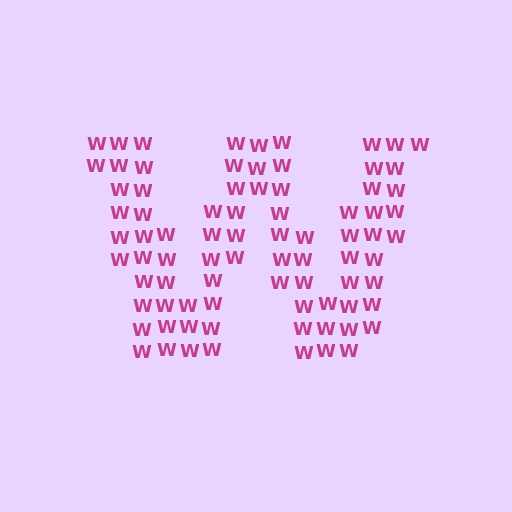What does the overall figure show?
The overall figure shows the letter W.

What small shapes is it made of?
It is made of small letter W's.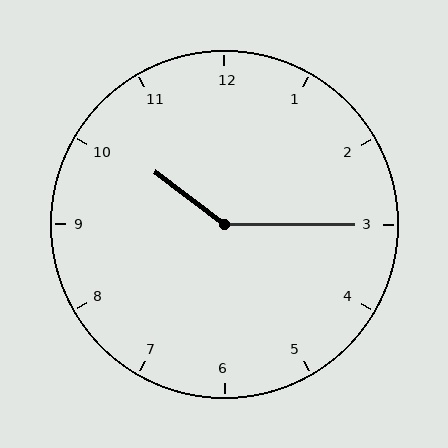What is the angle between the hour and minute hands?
Approximately 142 degrees.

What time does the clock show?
10:15.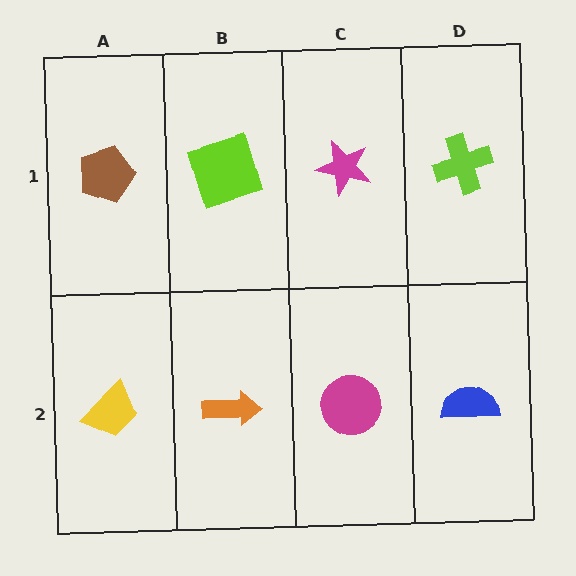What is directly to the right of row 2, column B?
A magenta circle.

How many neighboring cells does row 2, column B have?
3.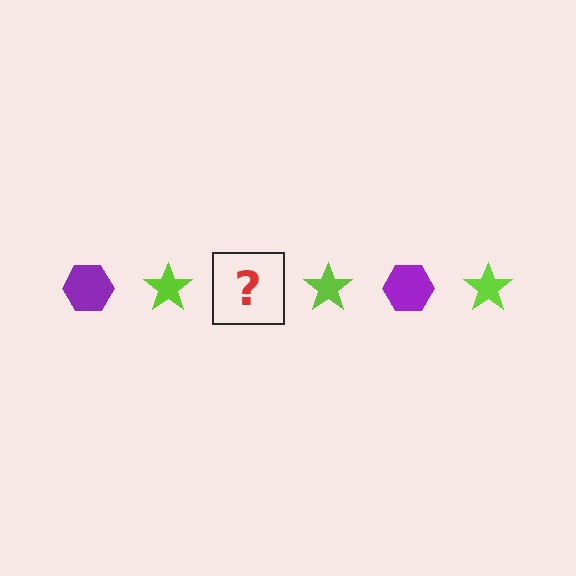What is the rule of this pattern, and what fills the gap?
The rule is that the pattern alternates between purple hexagon and lime star. The gap should be filled with a purple hexagon.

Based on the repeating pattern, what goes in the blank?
The blank should be a purple hexagon.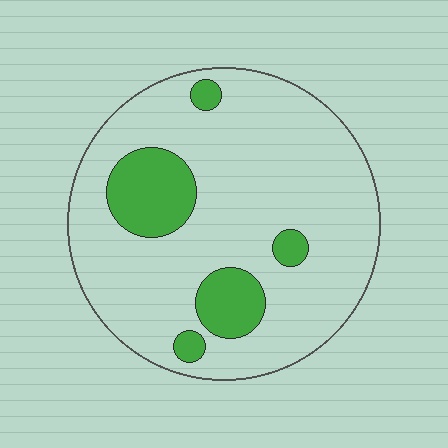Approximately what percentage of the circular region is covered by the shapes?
Approximately 15%.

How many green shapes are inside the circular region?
5.